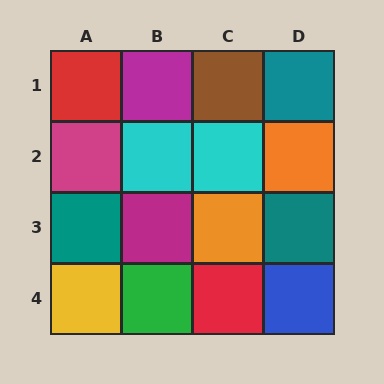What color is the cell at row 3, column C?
Orange.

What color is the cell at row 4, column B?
Green.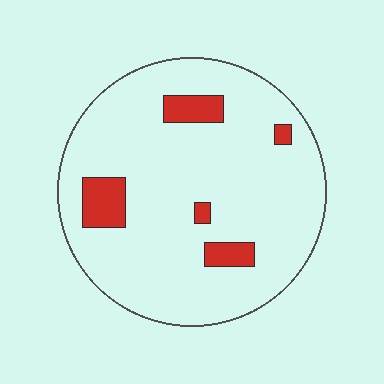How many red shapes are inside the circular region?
5.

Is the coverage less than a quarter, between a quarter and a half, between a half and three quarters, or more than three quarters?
Less than a quarter.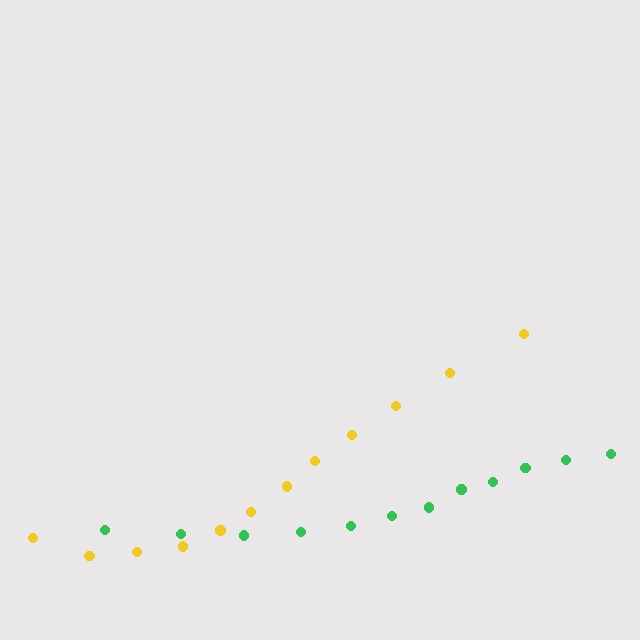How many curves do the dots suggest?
There are 2 distinct paths.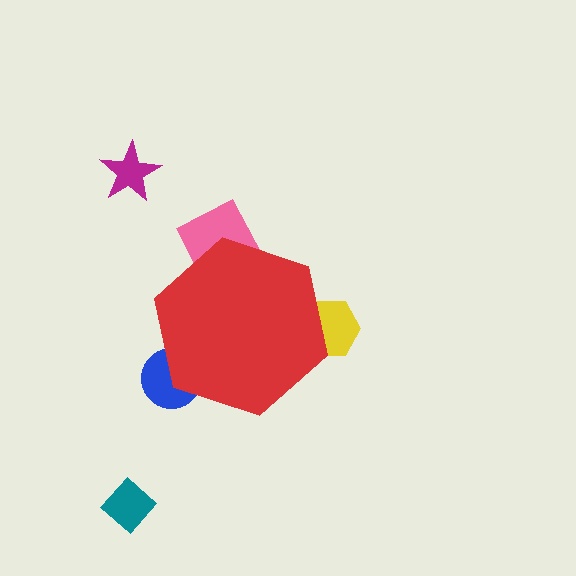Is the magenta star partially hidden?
No, the magenta star is fully visible.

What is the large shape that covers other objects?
A red hexagon.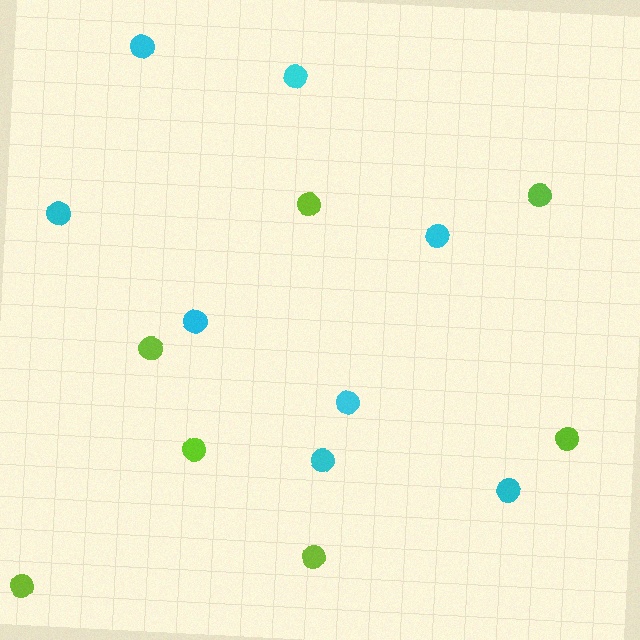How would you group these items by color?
There are 2 groups: one group of lime circles (7) and one group of cyan circles (8).